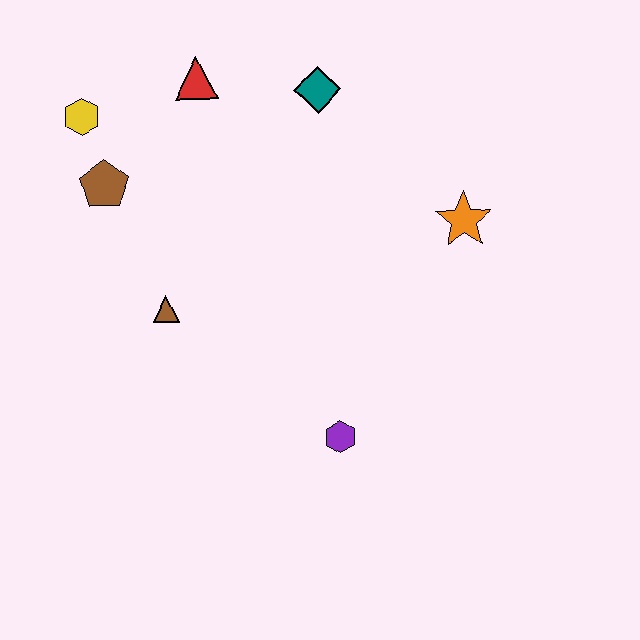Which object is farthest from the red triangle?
The purple hexagon is farthest from the red triangle.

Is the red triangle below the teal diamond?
No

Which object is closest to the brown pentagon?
The yellow hexagon is closest to the brown pentagon.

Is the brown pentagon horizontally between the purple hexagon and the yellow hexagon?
Yes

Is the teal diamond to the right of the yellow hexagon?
Yes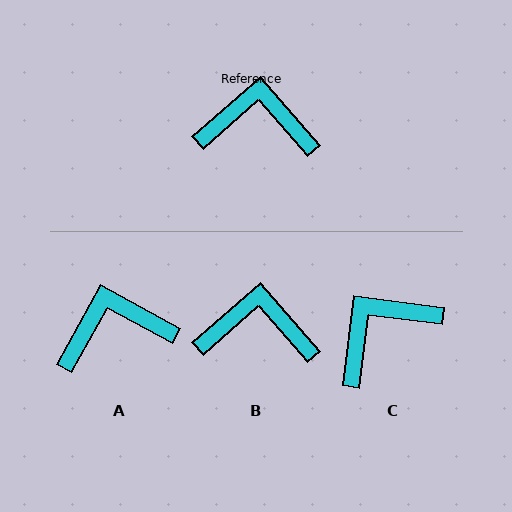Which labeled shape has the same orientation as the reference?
B.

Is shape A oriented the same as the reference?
No, it is off by about 20 degrees.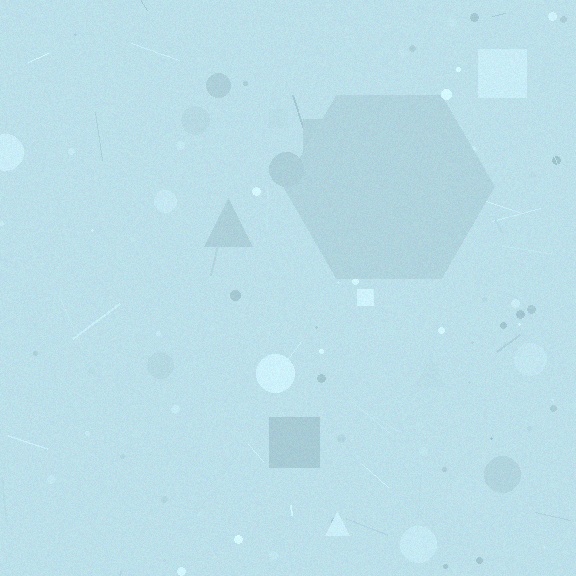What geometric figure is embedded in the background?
A hexagon is embedded in the background.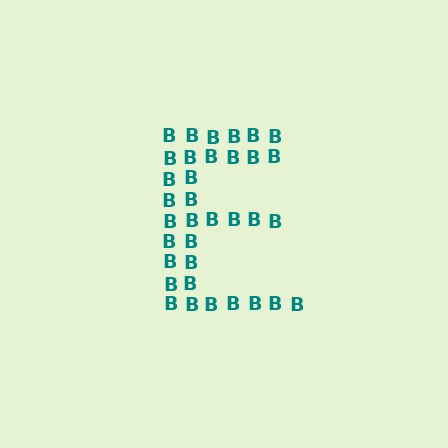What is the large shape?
The large shape is the letter E.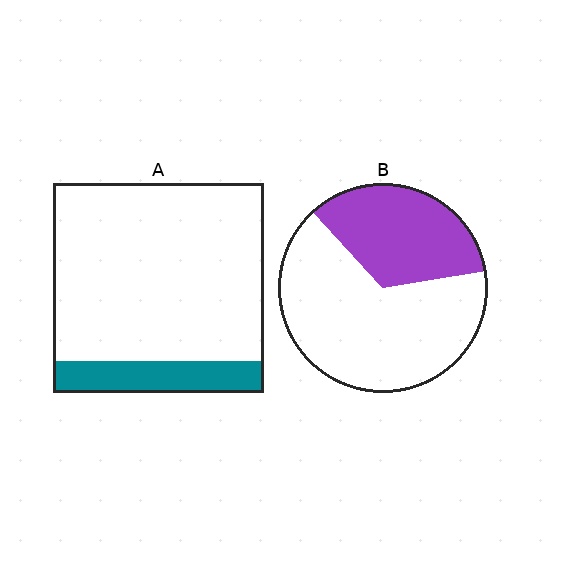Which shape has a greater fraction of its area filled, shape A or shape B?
Shape B.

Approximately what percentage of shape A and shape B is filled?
A is approximately 15% and B is approximately 35%.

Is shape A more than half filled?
No.